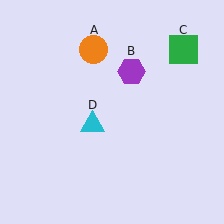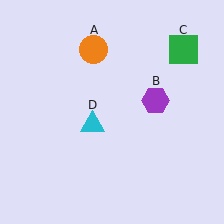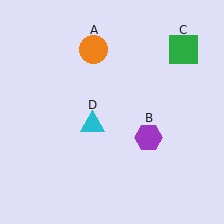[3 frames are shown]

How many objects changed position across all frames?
1 object changed position: purple hexagon (object B).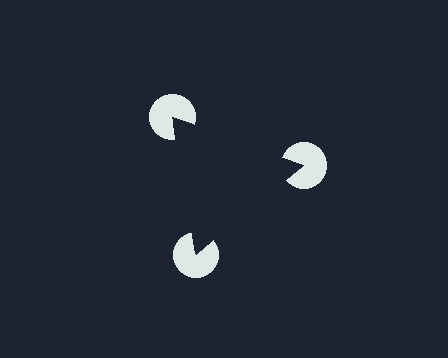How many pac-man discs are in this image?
There are 3 — one at each vertex of the illusory triangle.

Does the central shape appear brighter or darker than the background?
It typically appears slightly darker than the background, even though no actual brightness change is drawn.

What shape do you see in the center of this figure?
An illusory triangle — its edges are inferred from the aligned wedge cuts in the pac-man discs, not physically drawn.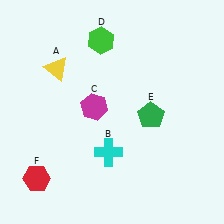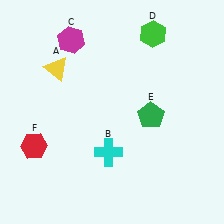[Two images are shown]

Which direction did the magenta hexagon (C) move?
The magenta hexagon (C) moved up.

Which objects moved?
The objects that moved are: the magenta hexagon (C), the green hexagon (D), the red hexagon (F).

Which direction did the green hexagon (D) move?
The green hexagon (D) moved right.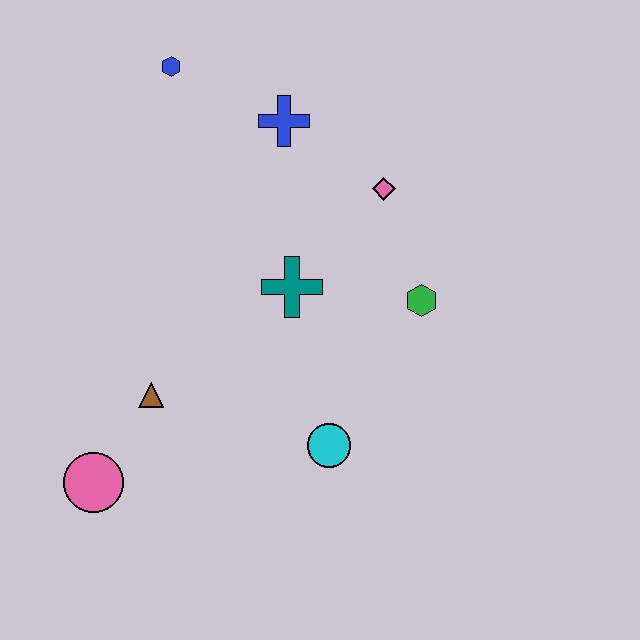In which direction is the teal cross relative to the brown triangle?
The teal cross is to the right of the brown triangle.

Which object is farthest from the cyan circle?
The blue hexagon is farthest from the cyan circle.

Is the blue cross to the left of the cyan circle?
Yes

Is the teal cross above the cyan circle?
Yes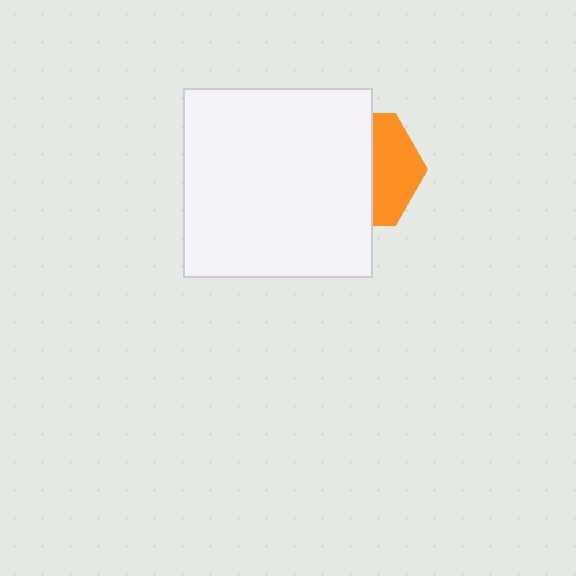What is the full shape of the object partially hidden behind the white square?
The partially hidden object is an orange hexagon.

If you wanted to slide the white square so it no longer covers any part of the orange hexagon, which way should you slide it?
Slide it left — that is the most direct way to separate the two shapes.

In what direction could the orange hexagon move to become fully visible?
The orange hexagon could move right. That would shift it out from behind the white square entirely.